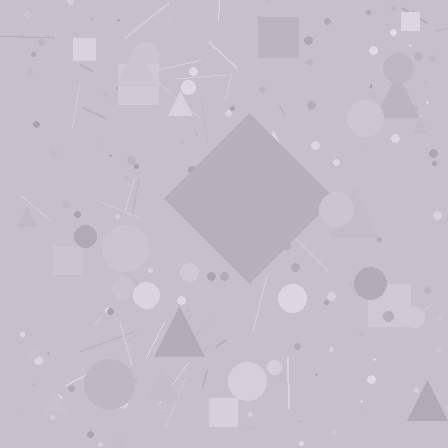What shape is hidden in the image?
A diamond is hidden in the image.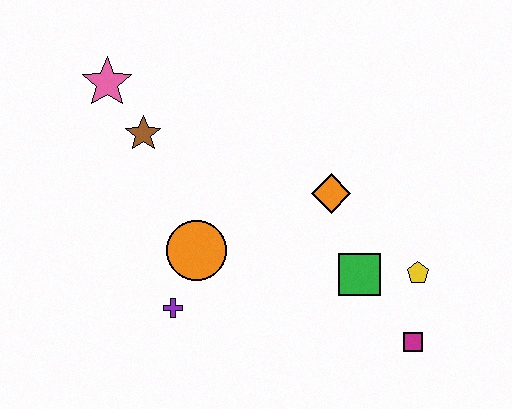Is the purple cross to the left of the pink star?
No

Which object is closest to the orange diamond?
The green square is closest to the orange diamond.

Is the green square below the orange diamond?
Yes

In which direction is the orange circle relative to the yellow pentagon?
The orange circle is to the left of the yellow pentagon.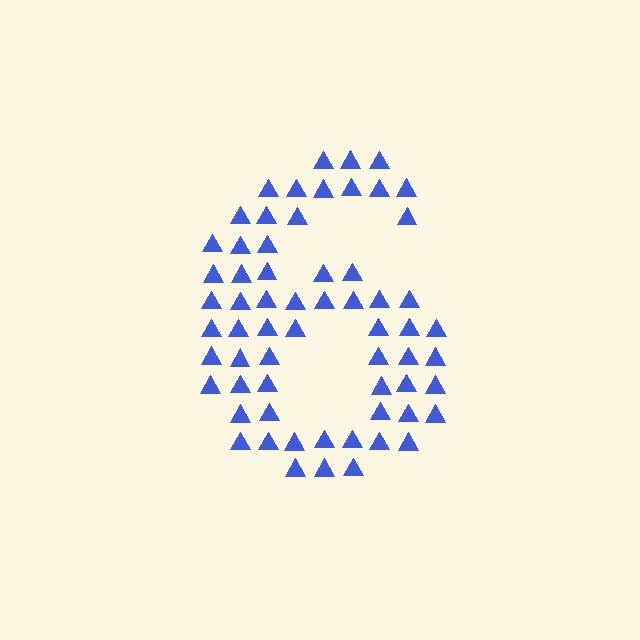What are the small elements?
The small elements are triangles.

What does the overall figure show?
The overall figure shows the digit 6.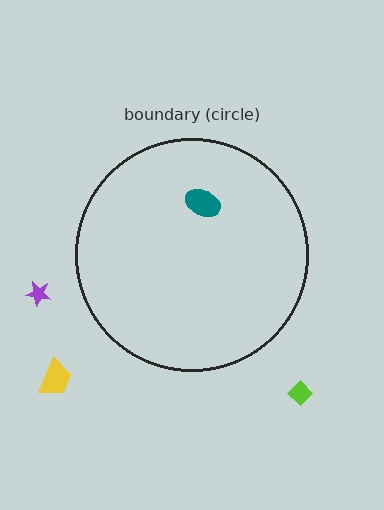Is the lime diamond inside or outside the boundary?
Outside.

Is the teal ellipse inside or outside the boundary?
Inside.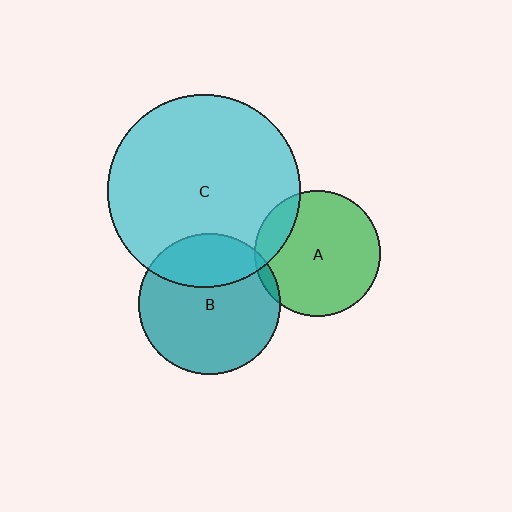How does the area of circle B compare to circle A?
Approximately 1.3 times.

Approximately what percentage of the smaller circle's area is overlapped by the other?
Approximately 15%.